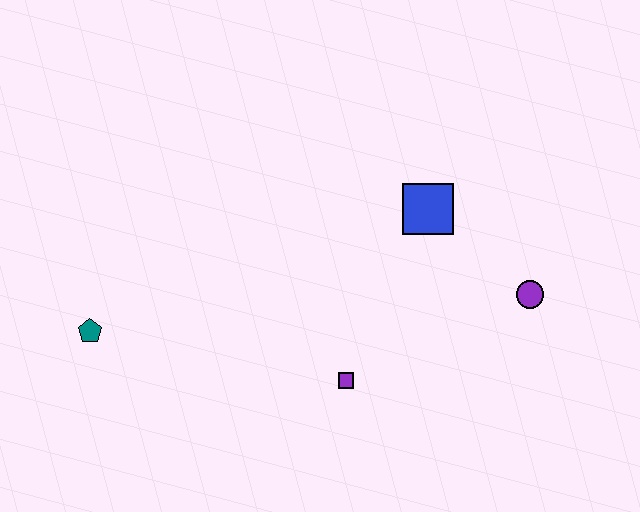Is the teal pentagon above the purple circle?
No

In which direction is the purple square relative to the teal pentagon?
The purple square is to the right of the teal pentagon.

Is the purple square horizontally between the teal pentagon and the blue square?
Yes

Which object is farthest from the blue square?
The teal pentagon is farthest from the blue square.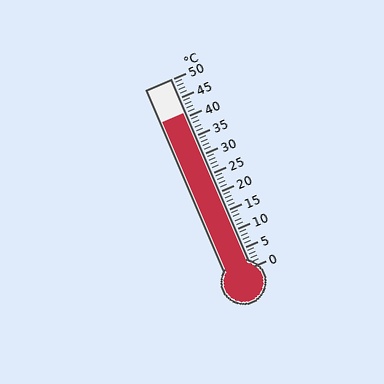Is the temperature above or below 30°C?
The temperature is above 30°C.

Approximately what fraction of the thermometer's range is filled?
The thermometer is filled to approximately 80% of its range.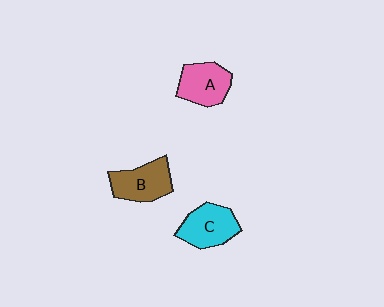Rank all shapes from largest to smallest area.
From largest to smallest: B (brown), C (cyan), A (pink).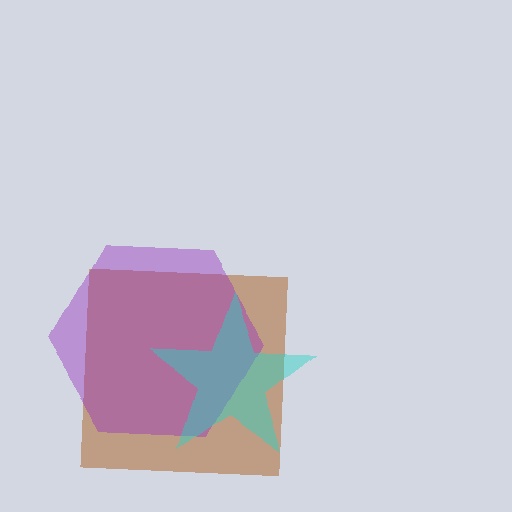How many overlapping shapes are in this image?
There are 3 overlapping shapes in the image.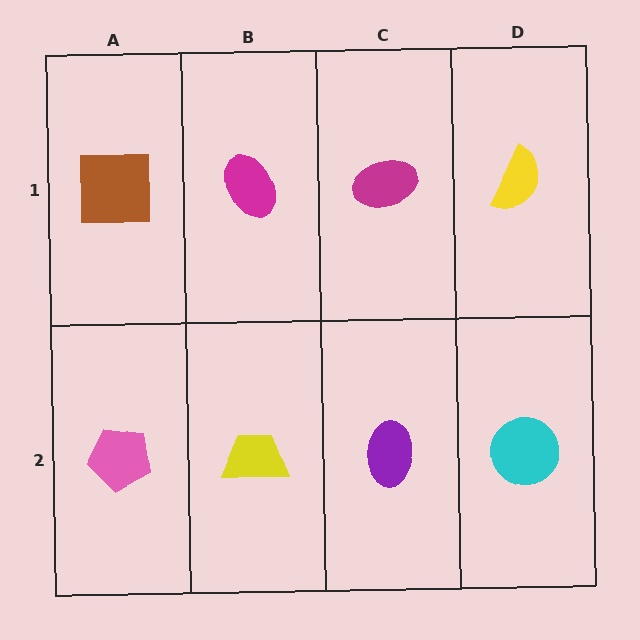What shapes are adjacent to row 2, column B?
A magenta ellipse (row 1, column B), a pink pentagon (row 2, column A), a purple ellipse (row 2, column C).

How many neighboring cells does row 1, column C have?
3.